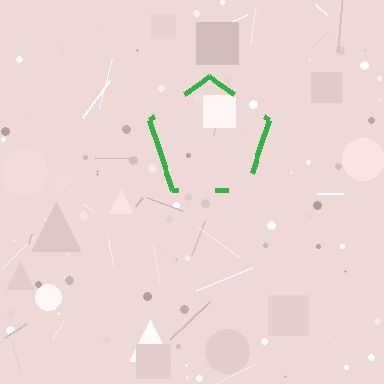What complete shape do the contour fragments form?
The contour fragments form a pentagon.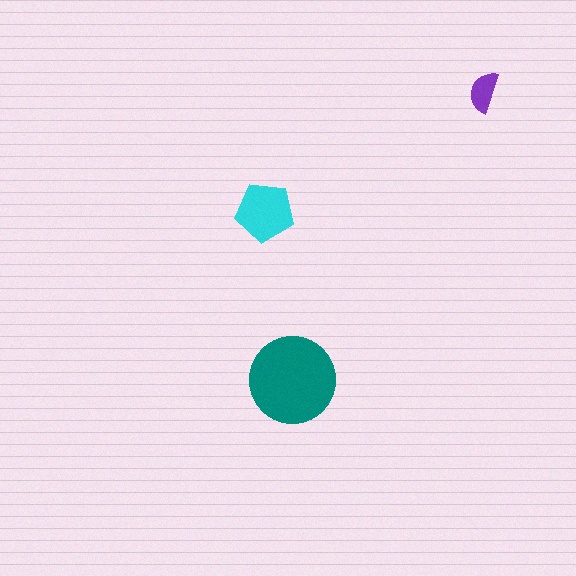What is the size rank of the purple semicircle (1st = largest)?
3rd.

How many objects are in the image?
There are 3 objects in the image.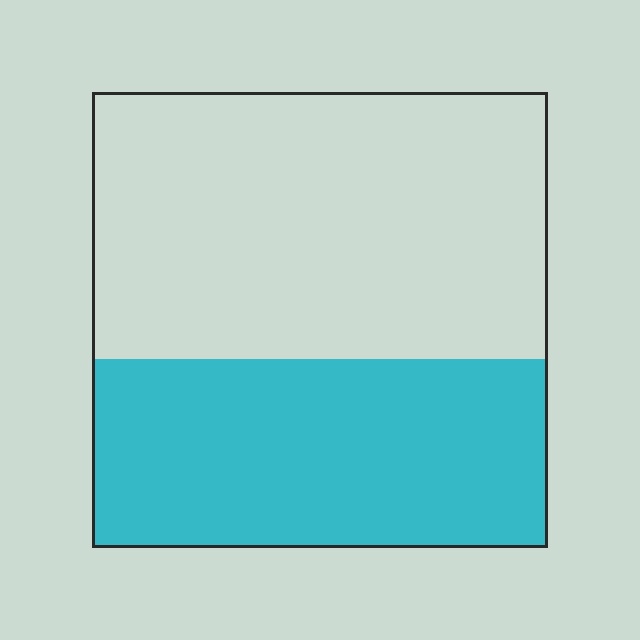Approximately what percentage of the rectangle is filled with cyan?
Approximately 40%.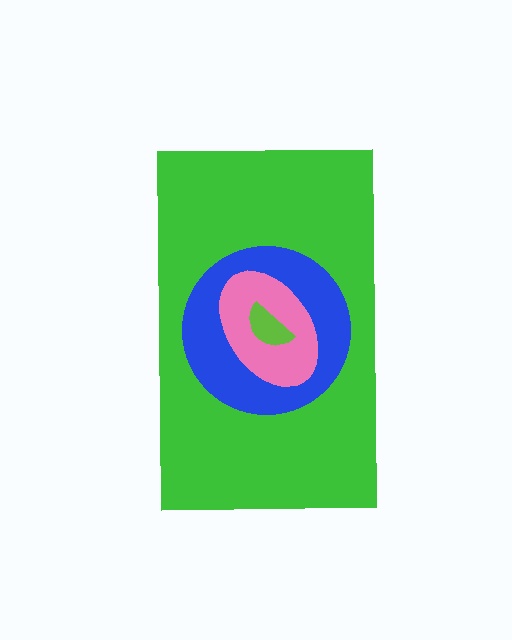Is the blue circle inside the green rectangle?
Yes.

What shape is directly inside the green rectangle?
The blue circle.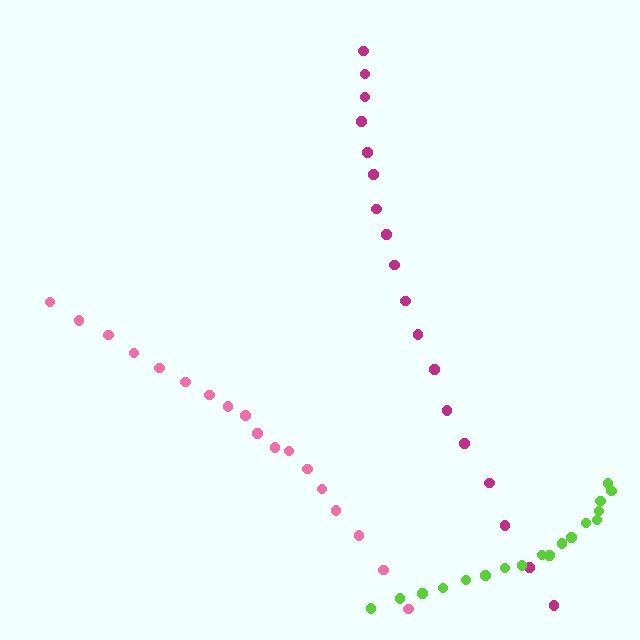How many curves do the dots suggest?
There are 3 distinct paths.